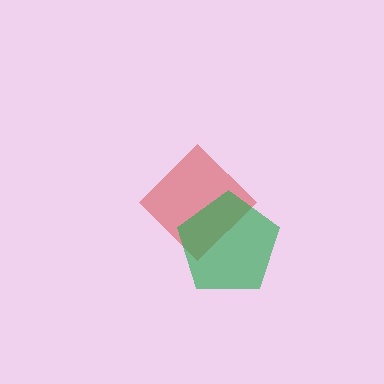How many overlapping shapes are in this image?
There are 2 overlapping shapes in the image.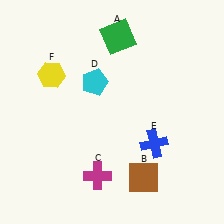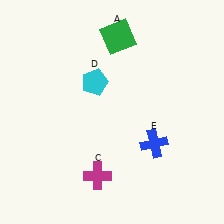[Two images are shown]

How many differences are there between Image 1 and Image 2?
There are 2 differences between the two images.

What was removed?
The yellow hexagon (F), the brown square (B) were removed in Image 2.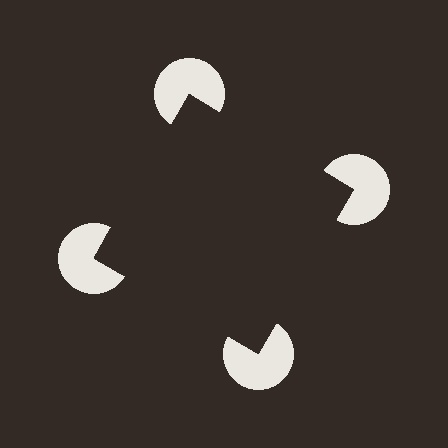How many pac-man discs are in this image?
There are 4 — one at each vertex of the illusory square.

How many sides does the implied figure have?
4 sides.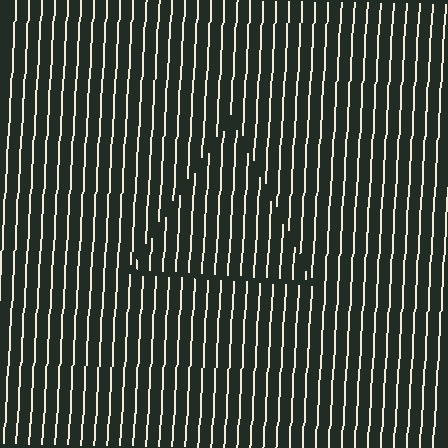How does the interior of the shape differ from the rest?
The interior of the shape contains the same grating, shifted by half a period — the contour is defined by the phase discontinuity where line-ends from the inner and outer gratings abut.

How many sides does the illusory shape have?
3 sides — the line-ends trace a triangle.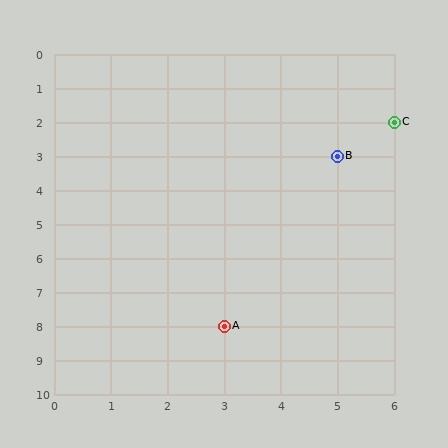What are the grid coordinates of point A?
Point A is at grid coordinates (3, 8).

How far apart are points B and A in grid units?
Points B and A are 2 columns and 5 rows apart (about 5.4 grid units diagonally).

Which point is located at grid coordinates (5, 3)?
Point B is at (5, 3).